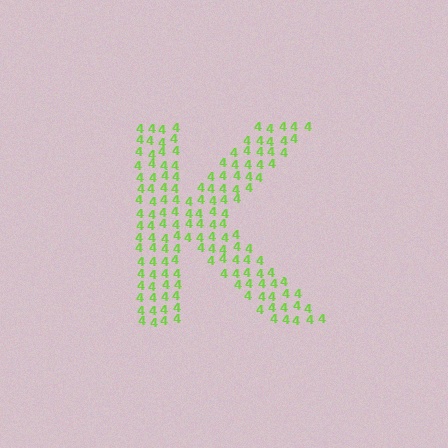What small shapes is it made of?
It is made of small digit 4's.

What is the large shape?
The large shape is the letter K.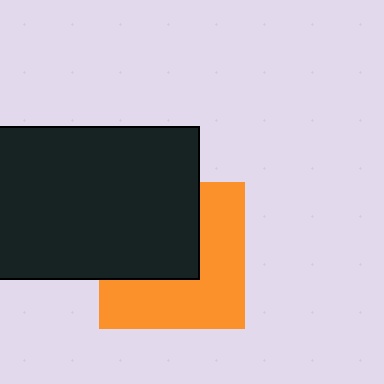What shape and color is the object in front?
The object in front is a black rectangle.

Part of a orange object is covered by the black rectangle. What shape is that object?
It is a square.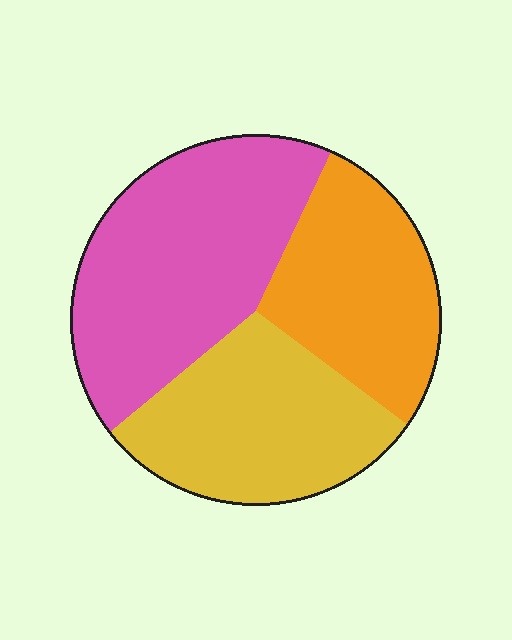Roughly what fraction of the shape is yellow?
Yellow takes up about one third (1/3) of the shape.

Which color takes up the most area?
Pink, at roughly 40%.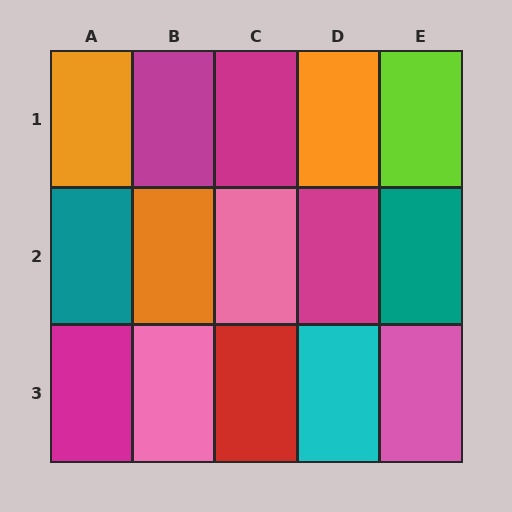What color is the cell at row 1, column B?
Magenta.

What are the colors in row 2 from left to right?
Teal, orange, pink, magenta, teal.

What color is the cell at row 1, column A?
Orange.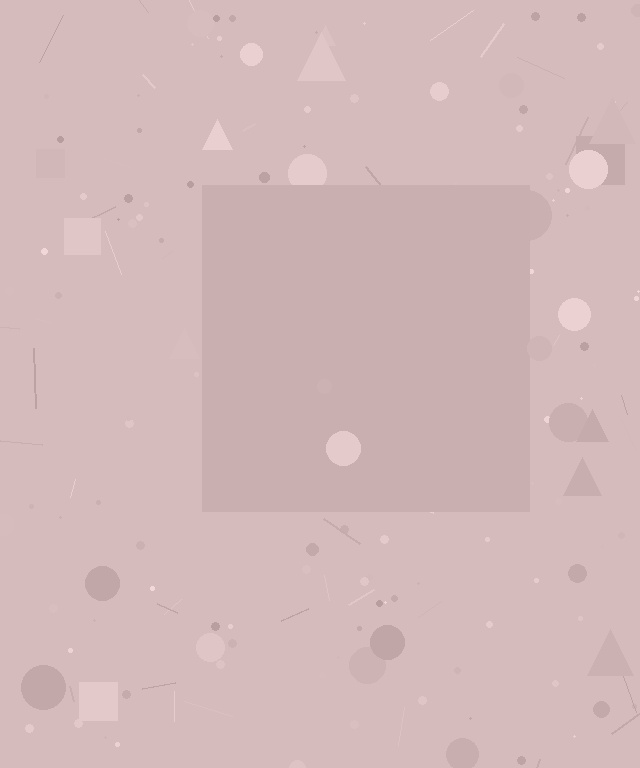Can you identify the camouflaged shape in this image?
The camouflaged shape is a square.